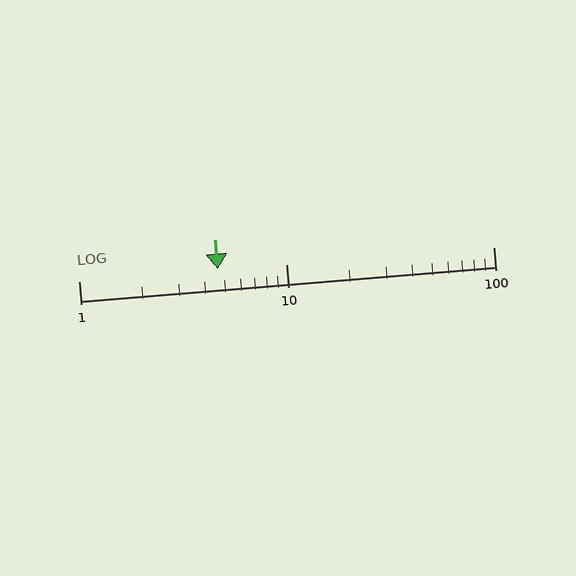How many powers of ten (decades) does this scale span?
The scale spans 2 decades, from 1 to 100.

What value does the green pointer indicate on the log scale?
The pointer indicates approximately 4.7.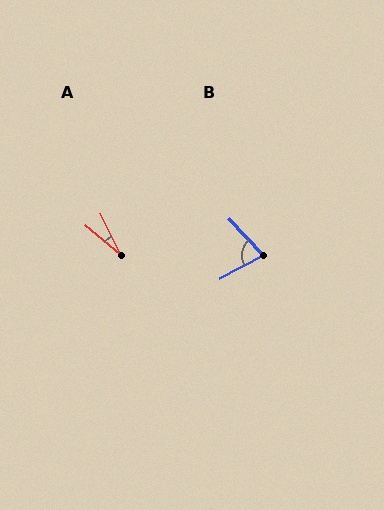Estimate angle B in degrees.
Approximately 75 degrees.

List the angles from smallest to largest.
A (24°), B (75°).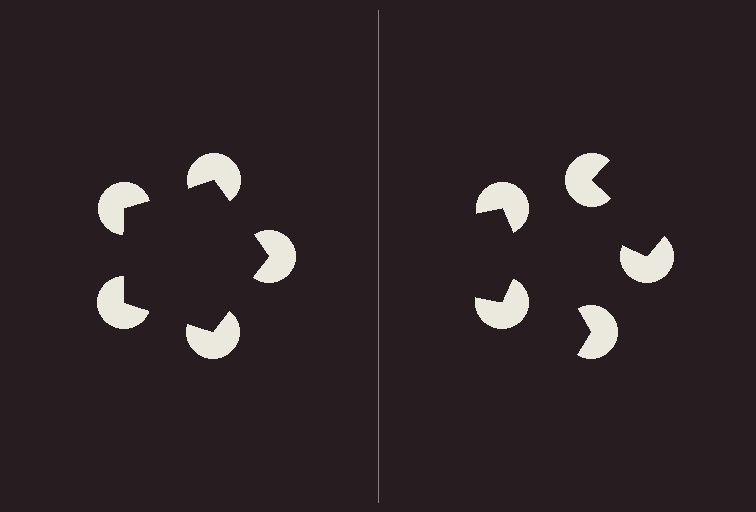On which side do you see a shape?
An illusory pentagon appears on the left side. On the right side the wedge cuts are rotated, so no coherent shape forms.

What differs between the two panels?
The pac-man discs are positioned identically on both sides; only the wedge orientations differ. On the left they align to a pentagon; on the right they are misaligned.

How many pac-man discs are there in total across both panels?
10 — 5 on each side.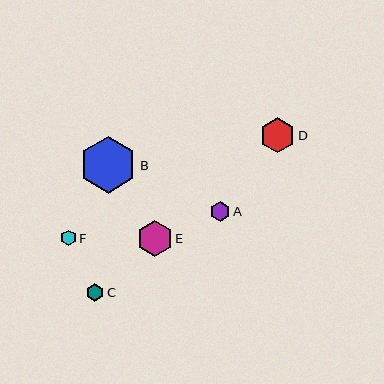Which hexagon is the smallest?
Hexagon F is the smallest with a size of approximately 16 pixels.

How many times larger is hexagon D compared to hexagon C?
Hexagon D is approximately 2.0 times the size of hexagon C.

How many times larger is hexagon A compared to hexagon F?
Hexagon A is approximately 1.3 times the size of hexagon F.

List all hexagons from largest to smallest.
From largest to smallest: B, E, D, A, C, F.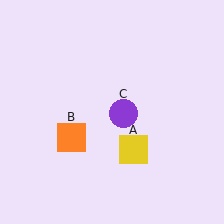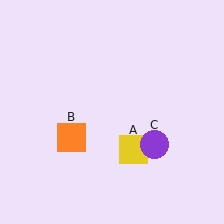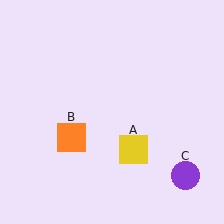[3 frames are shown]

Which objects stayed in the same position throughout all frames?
Yellow square (object A) and orange square (object B) remained stationary.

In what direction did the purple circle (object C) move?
The purple circle (object C) moved down and to the right.